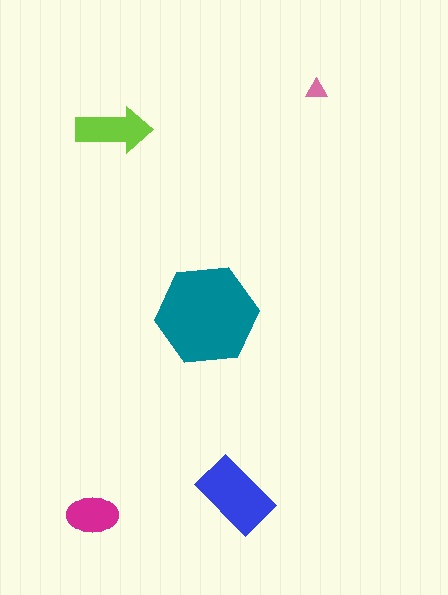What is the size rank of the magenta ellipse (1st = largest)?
4th.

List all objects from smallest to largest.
The pink triangle, the magenta ellipse, the lime arrow, the blue rectangle, the teal hexagon.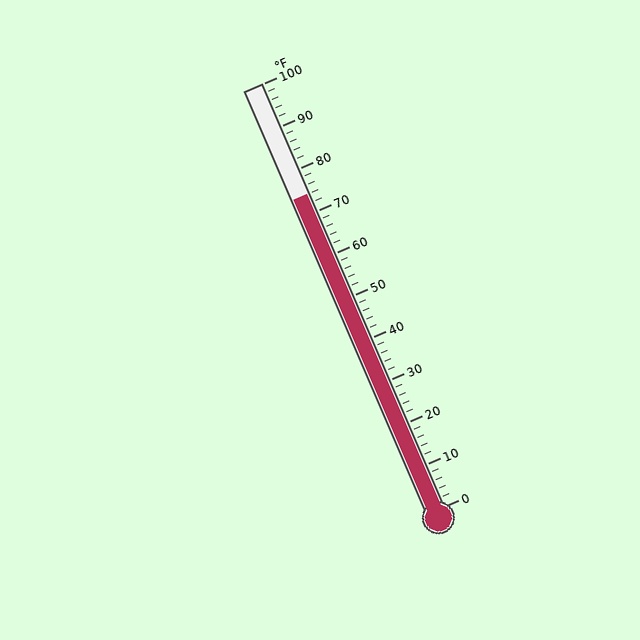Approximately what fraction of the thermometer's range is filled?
The thermometer is filled to approximately 75% of its range.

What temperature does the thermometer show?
The thermometer shows approximately 74°F.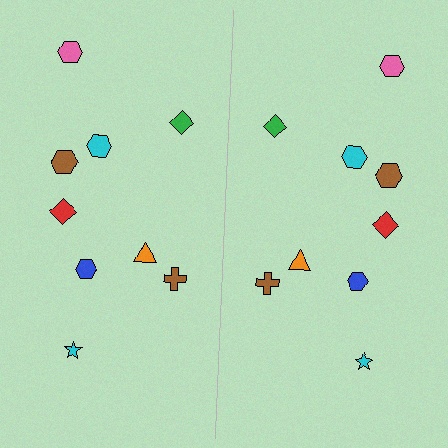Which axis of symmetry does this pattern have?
The pattern has a vertical axis of symmetry running through the center of the image.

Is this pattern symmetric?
Yes, this pattern has bilateral (reflection) symmetry.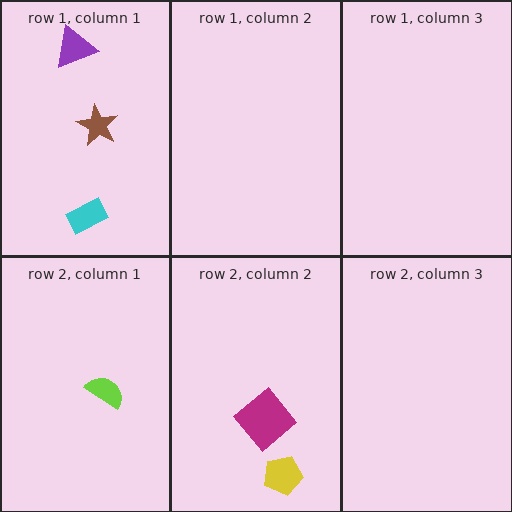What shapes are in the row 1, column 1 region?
The cyan rectangle, the brown star, the purple triangle.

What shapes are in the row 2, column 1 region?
The lime semicircle.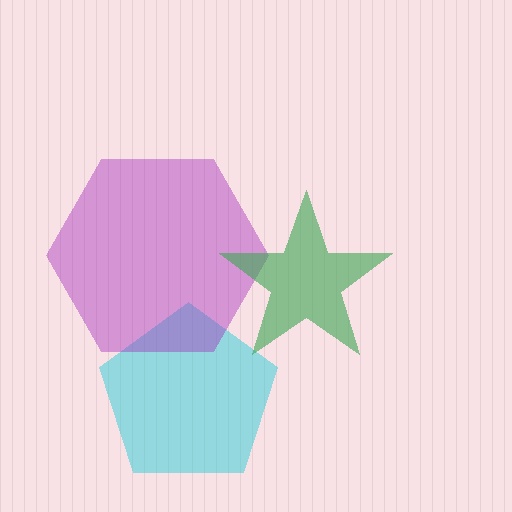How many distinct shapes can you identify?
There are 3 distinct shapes: a cyan pentagon, a purple hexagon, a green star.